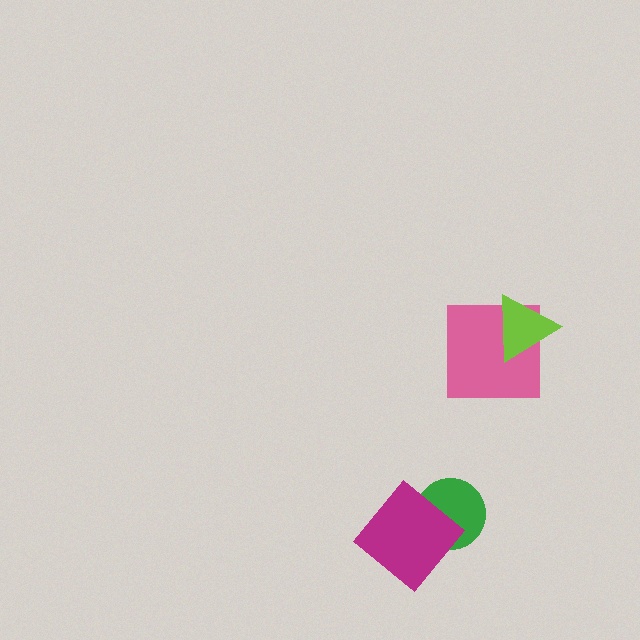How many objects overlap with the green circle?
1 object overlaps with the green circle.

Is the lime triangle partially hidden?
No, no other shape covers it.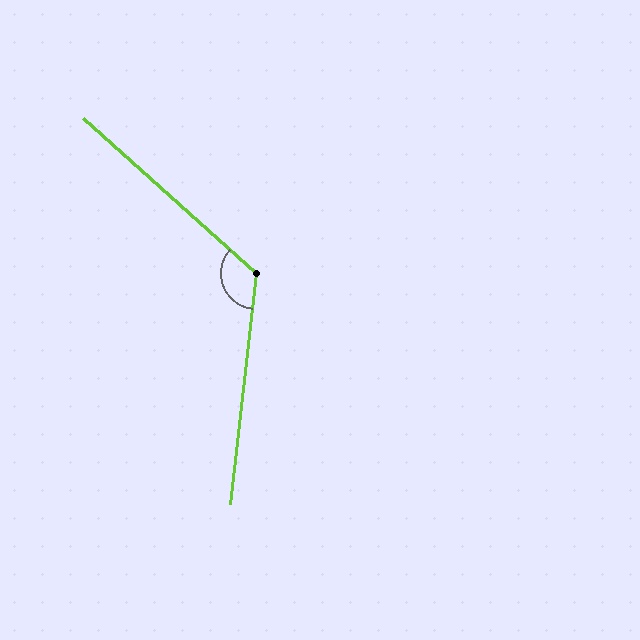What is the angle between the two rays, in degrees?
Approximately 125 degrees.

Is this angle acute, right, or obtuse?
It is obtuse.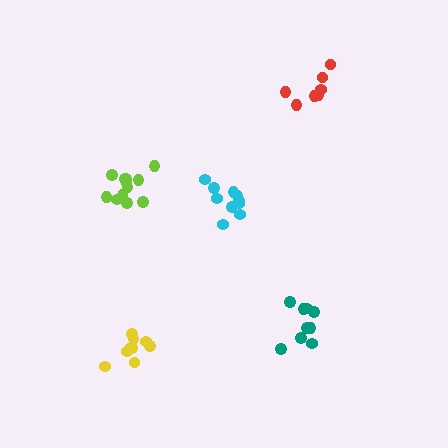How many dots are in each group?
Group 1: 9 dots, Group 2: 10 dots, Group 3: 9 dots, Group 4: 7 dots, Group 5: 12 dots (47 total).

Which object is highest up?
The red cluster is topmost.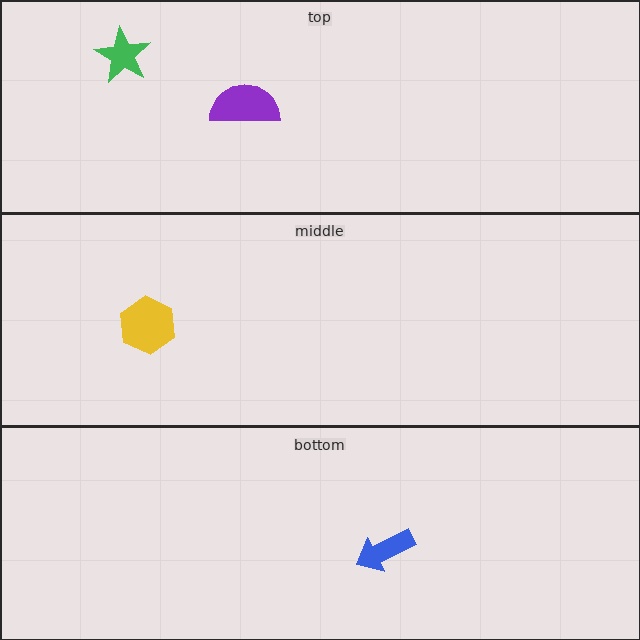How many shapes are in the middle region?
1.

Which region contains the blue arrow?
The bottom region.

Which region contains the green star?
The top region.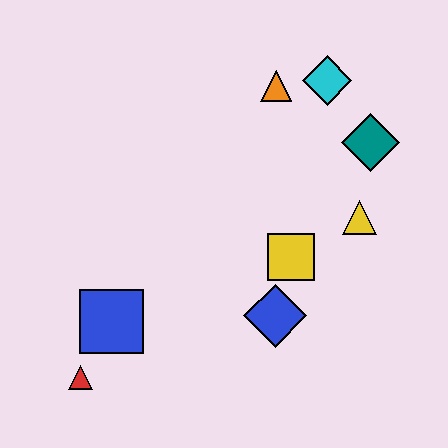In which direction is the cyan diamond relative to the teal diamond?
The cyan diamond is above the teal diamond.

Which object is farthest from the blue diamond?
The cyan diamond is farthest from the blue diamond.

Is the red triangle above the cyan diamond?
No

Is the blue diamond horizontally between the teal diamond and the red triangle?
Yes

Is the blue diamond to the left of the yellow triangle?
Yes